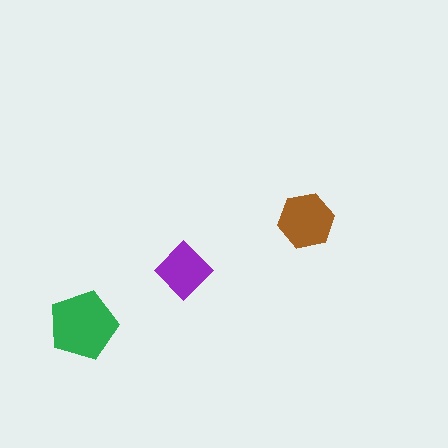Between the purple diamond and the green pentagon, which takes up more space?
The green pentagon.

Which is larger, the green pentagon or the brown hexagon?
The green pentagon.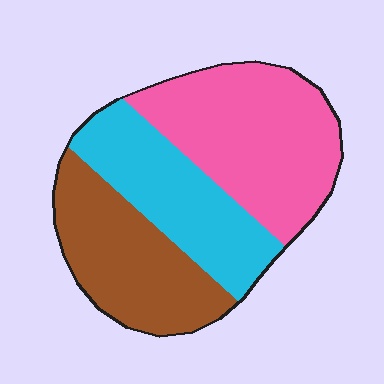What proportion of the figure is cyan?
Cyan covers around 30% of the figure.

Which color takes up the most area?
Pink, at roughly 40%.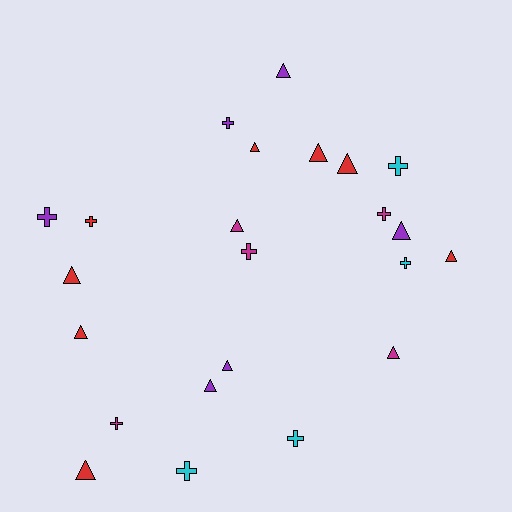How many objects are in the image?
There are 23 objects.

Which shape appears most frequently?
Triangle, with 13 objects.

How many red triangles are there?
There are 7 red triangles.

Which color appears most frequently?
Red, with 8 objects.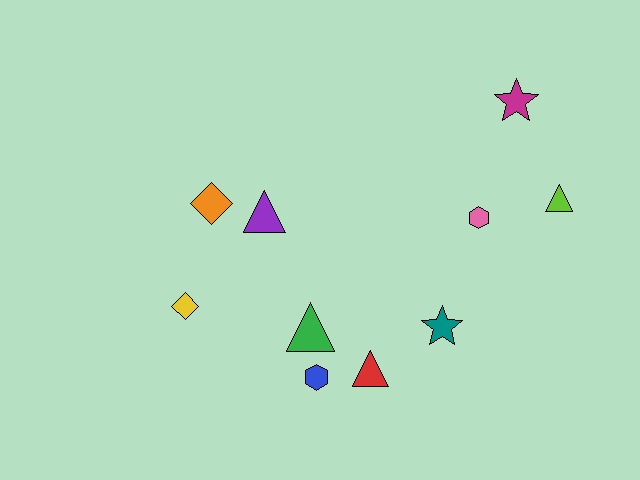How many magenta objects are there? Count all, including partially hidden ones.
There is 1 magenta object.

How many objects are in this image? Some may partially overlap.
There are 10 objects.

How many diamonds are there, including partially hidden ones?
There are 2 diamonds.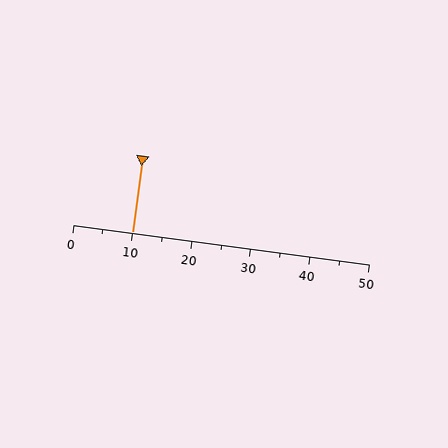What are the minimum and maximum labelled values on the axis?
The axis runs from 0 to 50.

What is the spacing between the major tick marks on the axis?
The major ticks are spaced 10 apart.